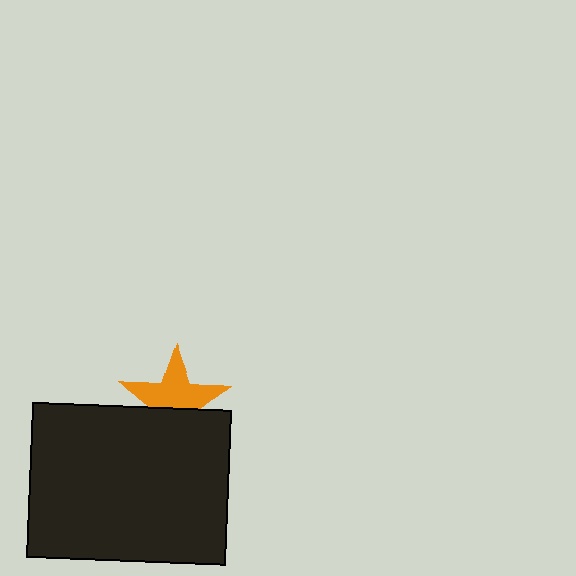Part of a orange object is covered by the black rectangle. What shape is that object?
It is a star.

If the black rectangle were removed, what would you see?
You would see the complete orange star.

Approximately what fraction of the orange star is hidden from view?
Roughly 39% of the orange star is hidden behind the black rectangle.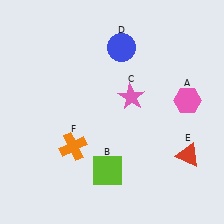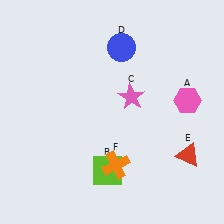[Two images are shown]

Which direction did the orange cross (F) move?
The orange cross (F) moved right.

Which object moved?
The orange cross (F) moved right.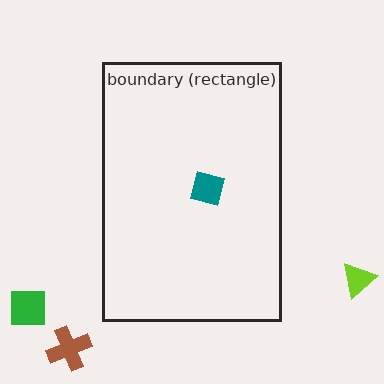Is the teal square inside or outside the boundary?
Inside.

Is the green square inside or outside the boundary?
Outside.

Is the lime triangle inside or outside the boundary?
Outside.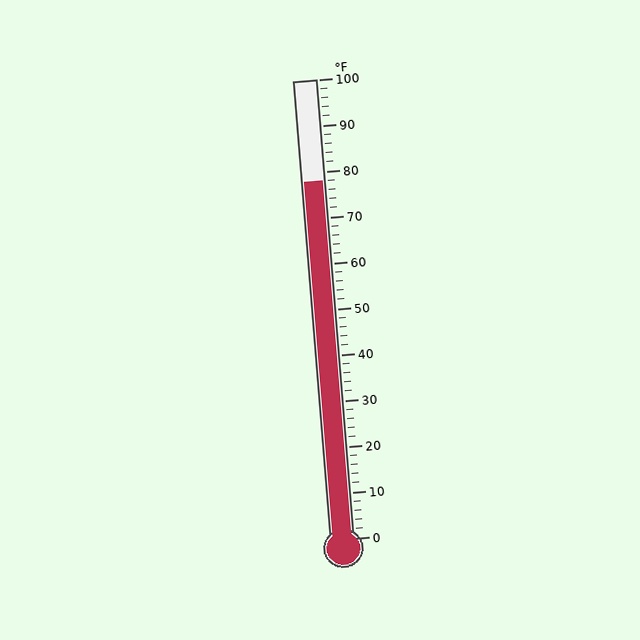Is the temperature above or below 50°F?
The temperature is above 50°F.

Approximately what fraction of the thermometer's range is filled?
The thermometer is filled to approximately 80% of its range.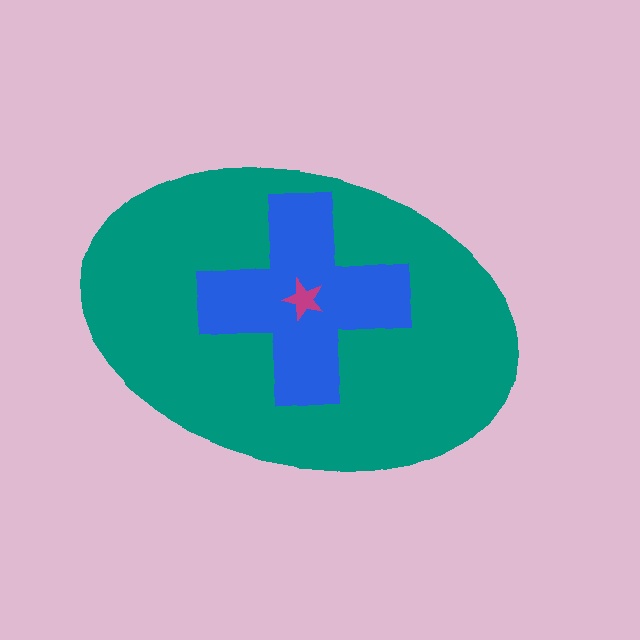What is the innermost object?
The magenta star.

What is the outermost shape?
The teal ellipse.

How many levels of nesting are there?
3.